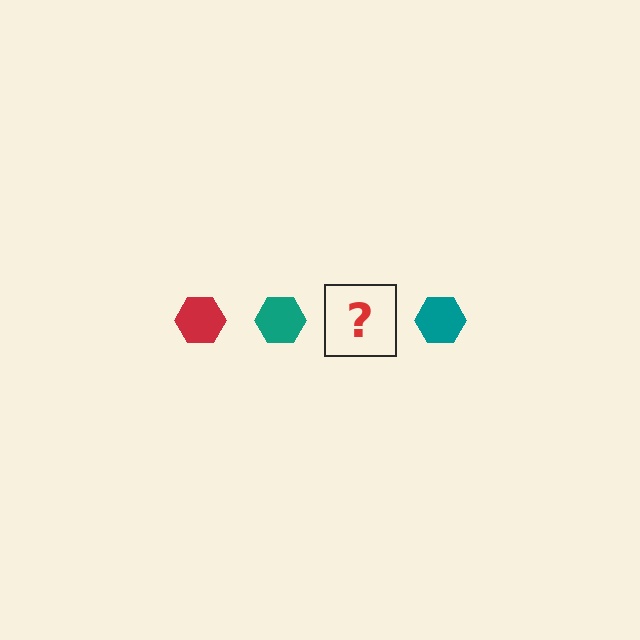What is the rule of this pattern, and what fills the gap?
The rule is that the pattern cycles through red, teal hexagons. The gap should be filled with a red hexagon.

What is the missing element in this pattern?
The missing element is a red hexagon.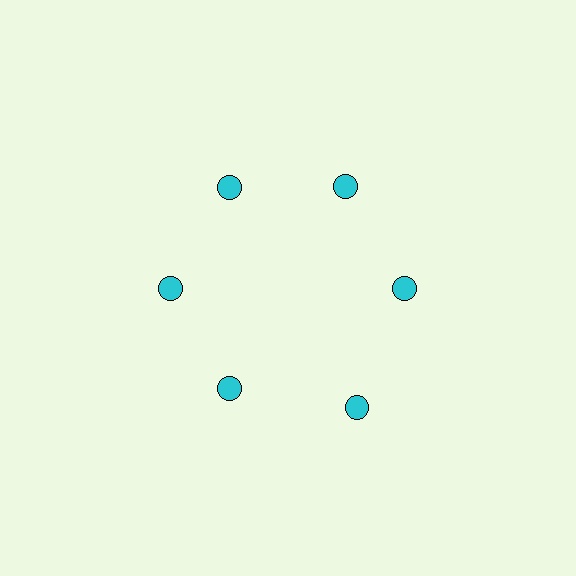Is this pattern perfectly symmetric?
No. The 6 cyan circles are arranged in a ring, but one element near the 5 o'clock position is pushed outward from the center, breaking the 6-fold rotational symmetry.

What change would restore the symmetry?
The symmetry would be restored by moving it inward, back onto the ring so that all 6 circles sit at equal angles and equal distance from the center.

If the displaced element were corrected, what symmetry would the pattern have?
It would have 6-fold rotational symmetry — the pattern would map onto itself every 60 degrees.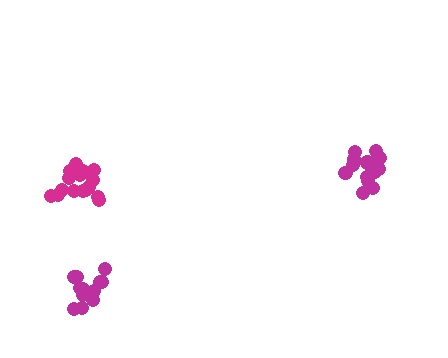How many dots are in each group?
Group 1: 15 dots, Group 2: 12 dots, Group 3: 16 dots (43 total).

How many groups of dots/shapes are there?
There are 3 groups.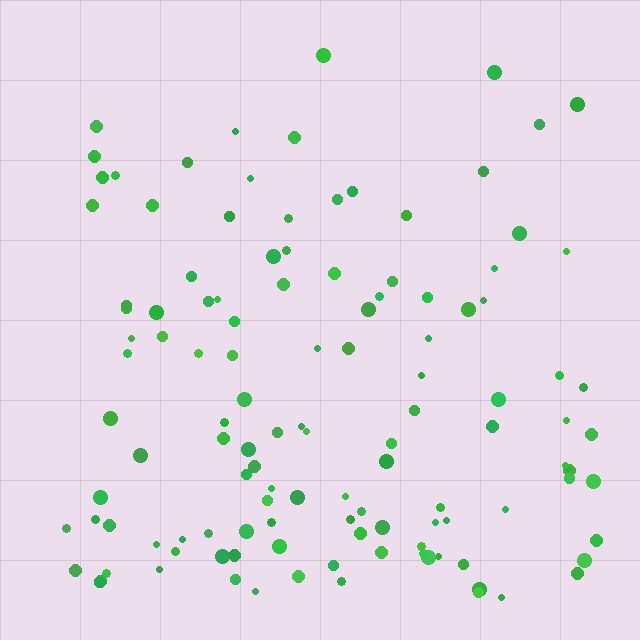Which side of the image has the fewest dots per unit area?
The top.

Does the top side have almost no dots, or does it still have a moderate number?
Still a moderate number, just noticeably fewer than the bottom.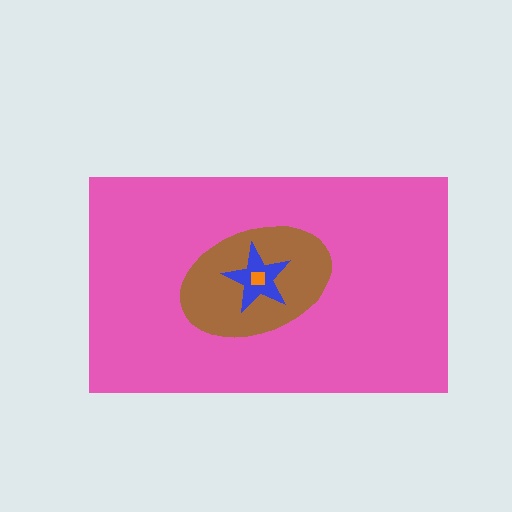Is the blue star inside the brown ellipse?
Yes.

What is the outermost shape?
The pink rectangle.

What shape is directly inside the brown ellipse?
The blue star.